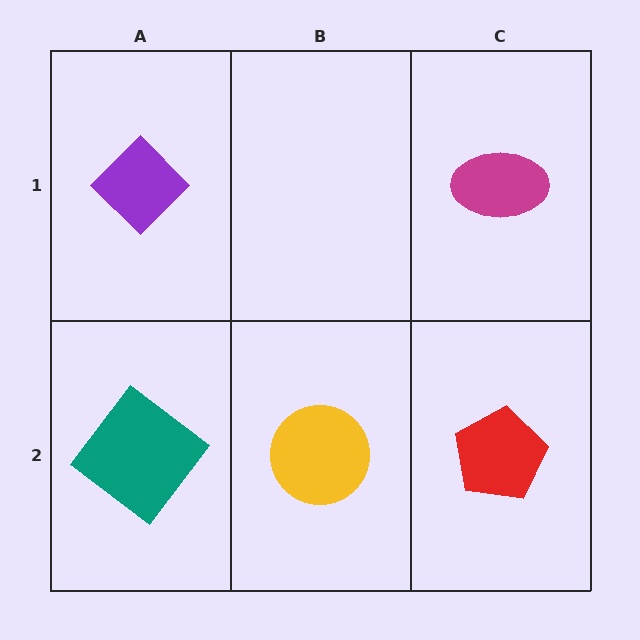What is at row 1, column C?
A magenta ellipse.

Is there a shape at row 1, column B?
No, that cell is empty.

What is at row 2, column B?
A yellow circle.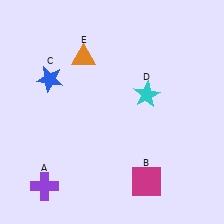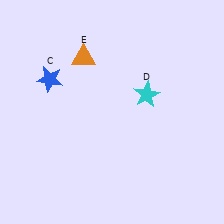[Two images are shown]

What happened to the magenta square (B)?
The magenta square (B) was removed in Image 2. It was in the bottom-right area of Image 1.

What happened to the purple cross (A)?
The purple cross (A) was removed in Image 2. It was in the bottom-left area of Image 1.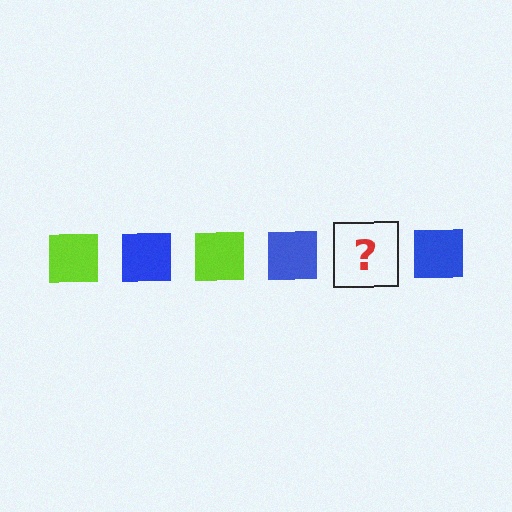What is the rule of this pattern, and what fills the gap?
The rule is that the pattern cycles through lime, blue squares. The gap should be filled with a lime square.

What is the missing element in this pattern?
The missing element is a lime square.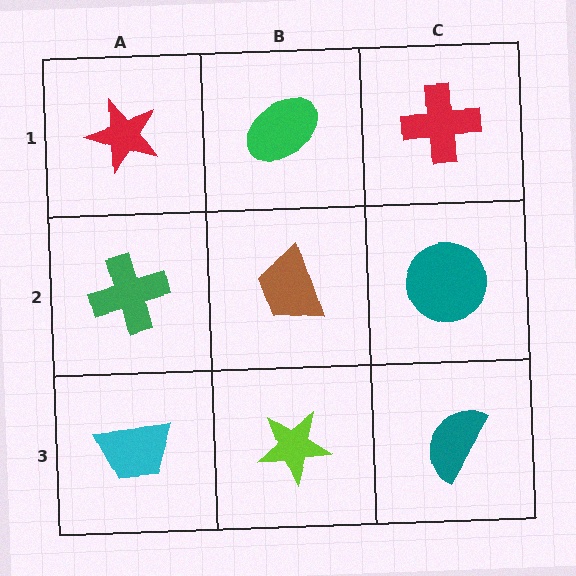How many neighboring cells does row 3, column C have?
2.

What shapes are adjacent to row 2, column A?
A red star (row 1, column A), a cyan trapezoid (row 3, column A), a brown trapezoid (row 2, column B).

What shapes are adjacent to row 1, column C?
A teal circle (row 2, column C), a green ellipse (row 1, column B).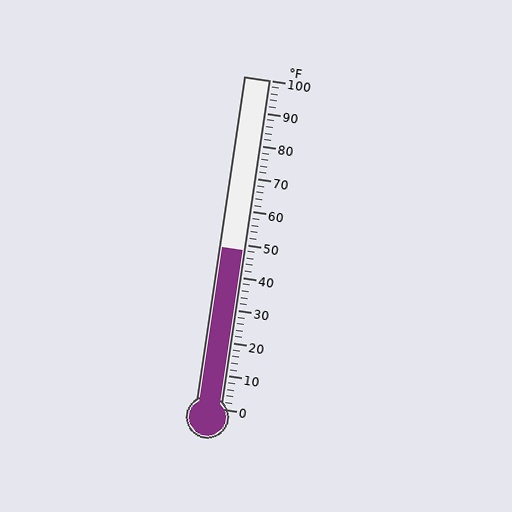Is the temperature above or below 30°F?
The temperature is above 30°F.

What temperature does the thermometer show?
The thermometer shows approximately 48°F.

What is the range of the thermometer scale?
The thermometer scale ranges from 0°F to 100°F.